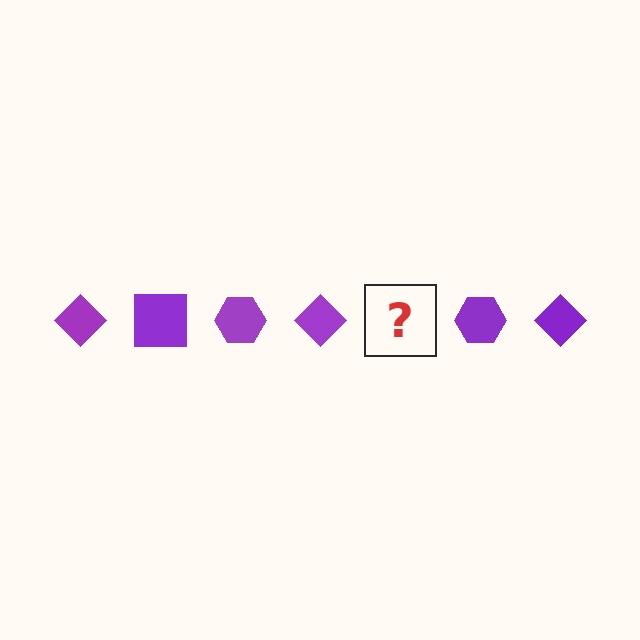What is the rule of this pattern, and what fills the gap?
The rule is that the pattern cycles through diamond, square, hexagon shapes in purple. The gap should be filled with a purple square.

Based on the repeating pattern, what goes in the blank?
The blank should be a purple square.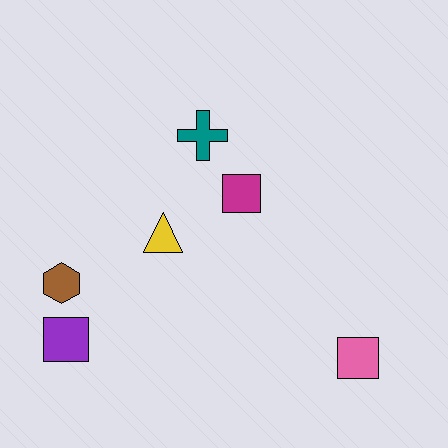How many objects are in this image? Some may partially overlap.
There are 6 objects.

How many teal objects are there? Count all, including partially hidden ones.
There is 1 teal object.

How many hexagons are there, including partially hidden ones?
There is 1 hexagon.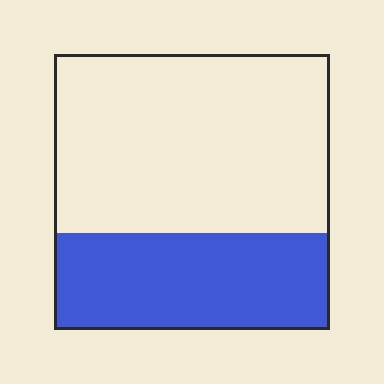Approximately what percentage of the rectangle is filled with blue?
Approximately 35%.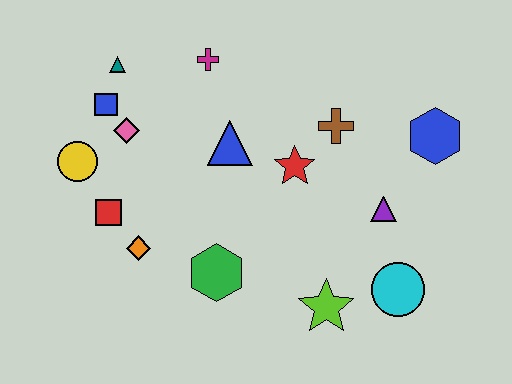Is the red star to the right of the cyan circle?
No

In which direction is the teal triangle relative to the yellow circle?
The teal triangle is above the yellow circle.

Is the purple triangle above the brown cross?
No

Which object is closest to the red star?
The brown cross is closest to the red star.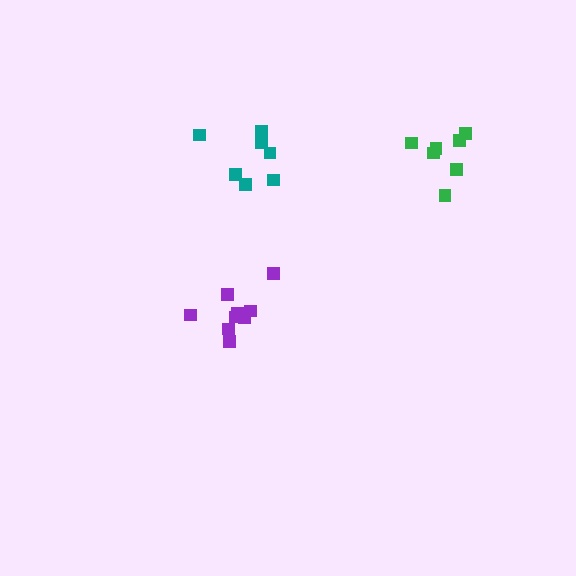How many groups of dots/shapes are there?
There are 3 groups.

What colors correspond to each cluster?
The clusters are colored: purple, green, teal.